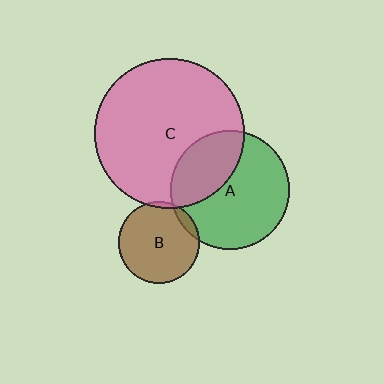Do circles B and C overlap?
Yes.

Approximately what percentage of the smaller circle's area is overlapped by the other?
Approximately 5%.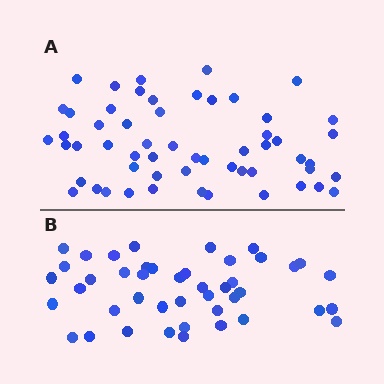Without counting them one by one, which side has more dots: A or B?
Region A (the top region) has more dots.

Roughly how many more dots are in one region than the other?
Region A has roughly 12 or so more dots than region B.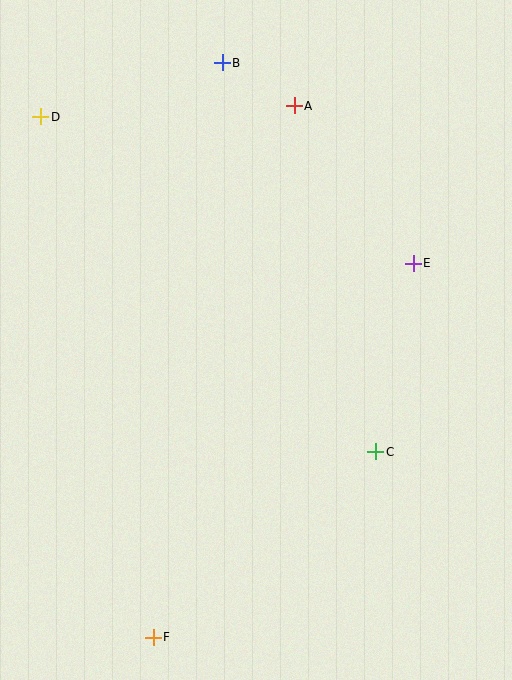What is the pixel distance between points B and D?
The distance between B and D is 189 pixels.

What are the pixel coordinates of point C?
Point C is at (376, 452).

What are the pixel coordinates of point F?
Point F is at (153, 637).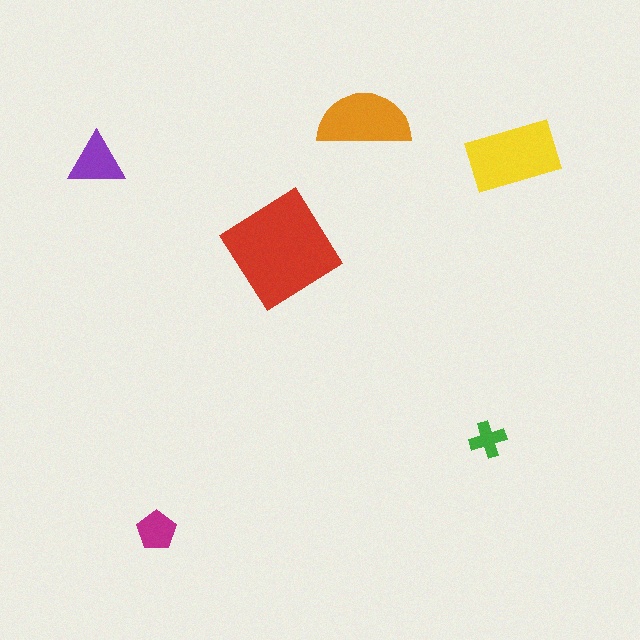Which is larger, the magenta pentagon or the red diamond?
The red diamond.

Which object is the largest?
The red diamond.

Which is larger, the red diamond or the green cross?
The red diamond.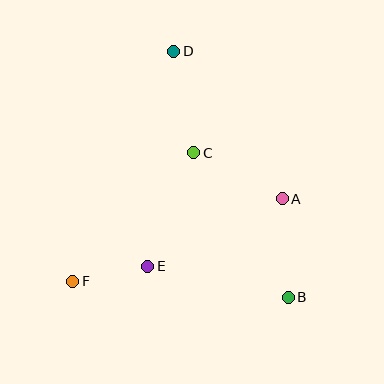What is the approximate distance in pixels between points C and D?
The distance between C and D is approximately 103 pixels.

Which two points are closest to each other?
Points E and F are closest to each other.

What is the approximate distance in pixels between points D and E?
The distance between D and E is approximately 216 pixels.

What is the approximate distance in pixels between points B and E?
The distance between B and E is approximately 144 pixels.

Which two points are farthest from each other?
Points B and D are farthest from each other.